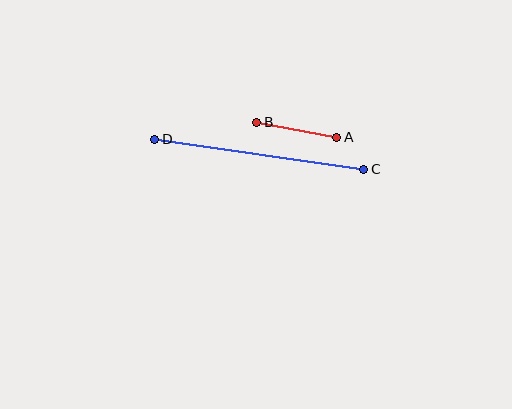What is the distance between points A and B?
The distance is approximately 81 pixels.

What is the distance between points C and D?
The distance is approximately 211 pixels.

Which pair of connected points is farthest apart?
Points C and D are farthest apart.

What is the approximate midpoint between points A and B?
The midpoint is at approximately (297, 130) pixels.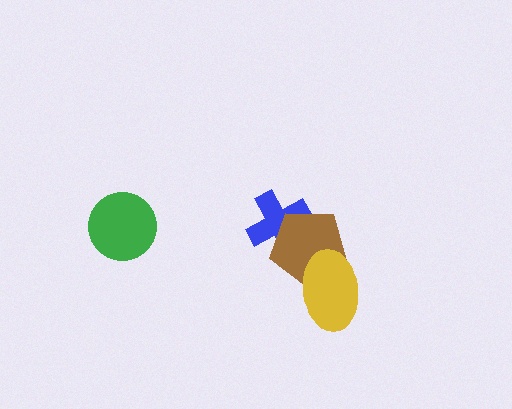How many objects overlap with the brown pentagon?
2 objects overlap with the brown pentagon.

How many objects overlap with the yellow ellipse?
1 object overlaps with the yellow ellipse.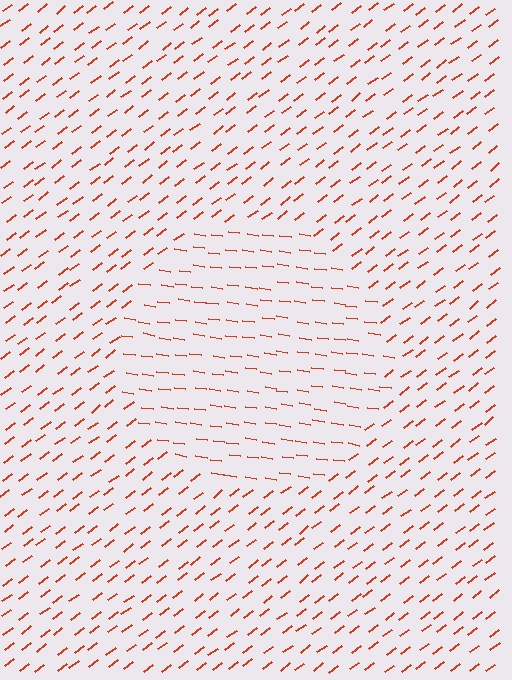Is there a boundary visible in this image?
Yes, there is a texture boundary formed by a change in line orientation.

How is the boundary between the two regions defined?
The boundary is defined purely by a change in line orientation (approximately 45 degrees difference). All lines are the same color and thickness.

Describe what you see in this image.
The image is filled with small red line segments. A circle region in the image has lines oriented differently from the surrounding lines, creating a visible texture boundary.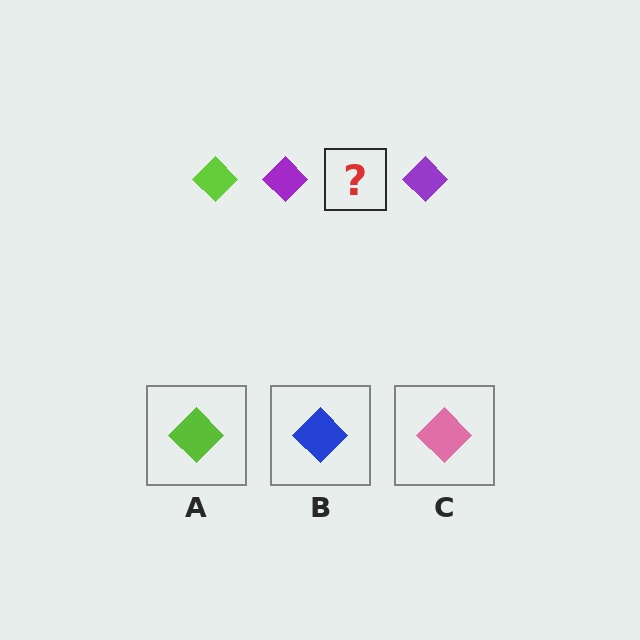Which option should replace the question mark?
Option A.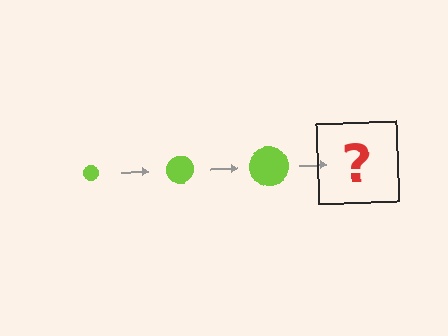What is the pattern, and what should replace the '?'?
The pattern is that the circle gets progressively larger each step. The '?' should be a lime circle, larger than the previous one.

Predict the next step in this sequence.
The next step is a lime circle, larger than the previous one.